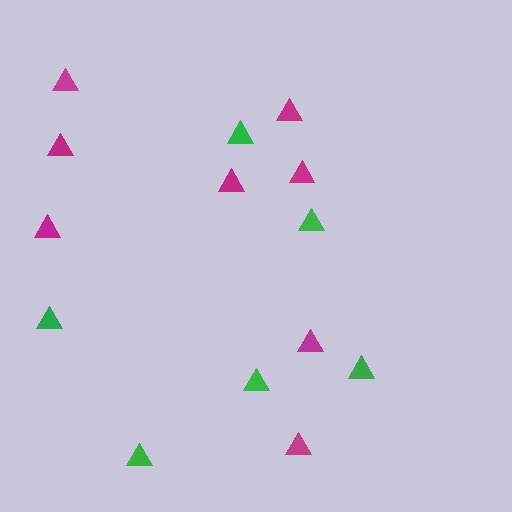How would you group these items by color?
There are 2 groups: one group of magenta triangles (8) and one group of green triangles (6).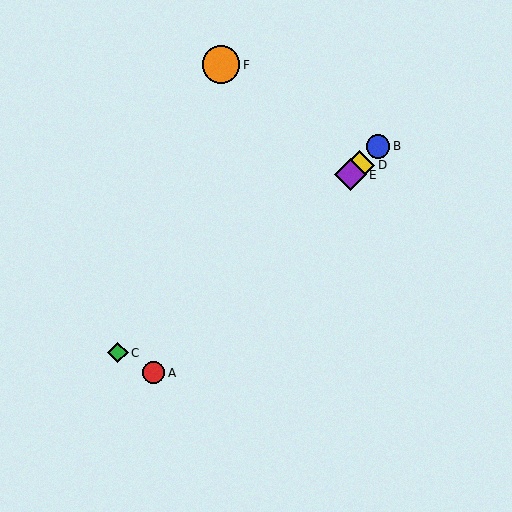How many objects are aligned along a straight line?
4 objects (A, B, D, E) are aligned along a straight line.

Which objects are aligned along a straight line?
Objects A, B, D, E are aligned along a straight line.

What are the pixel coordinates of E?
Object E is at (350, 175).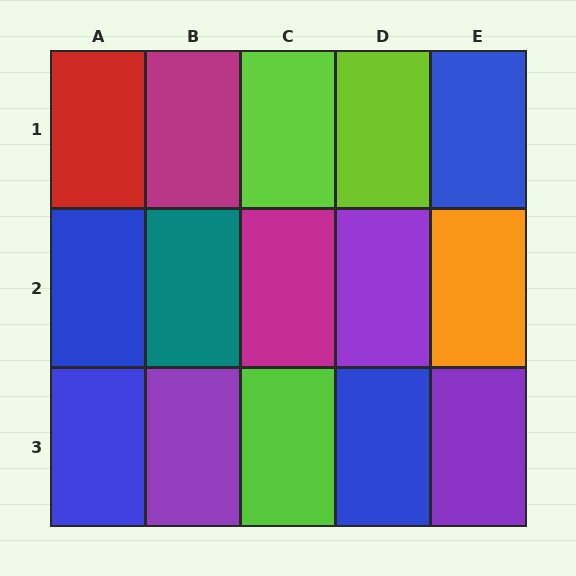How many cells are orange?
1 cell is orange.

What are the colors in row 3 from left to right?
Blue, purple, lime, blue, purple.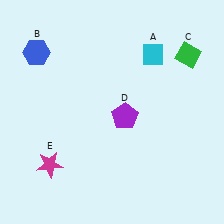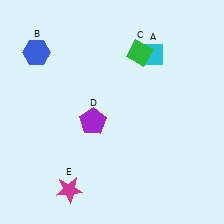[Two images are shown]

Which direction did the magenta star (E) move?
The magenta star (E) moved down.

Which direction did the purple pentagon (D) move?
The purple pentagon (D) moved left.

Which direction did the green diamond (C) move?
The green diamond (C) moved left.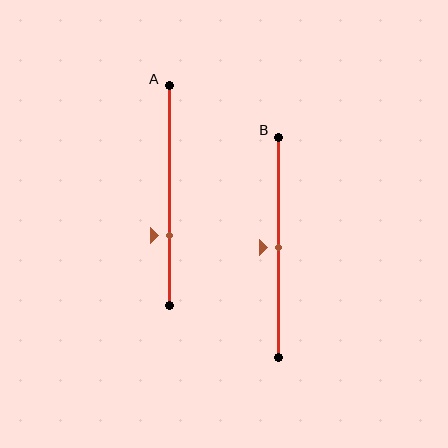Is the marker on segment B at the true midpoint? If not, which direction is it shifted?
Yes, the marker on segment B is at the true midpoint.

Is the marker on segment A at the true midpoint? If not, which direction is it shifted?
No, the marker on segment A is shifted downward by about 18% of the segment length.